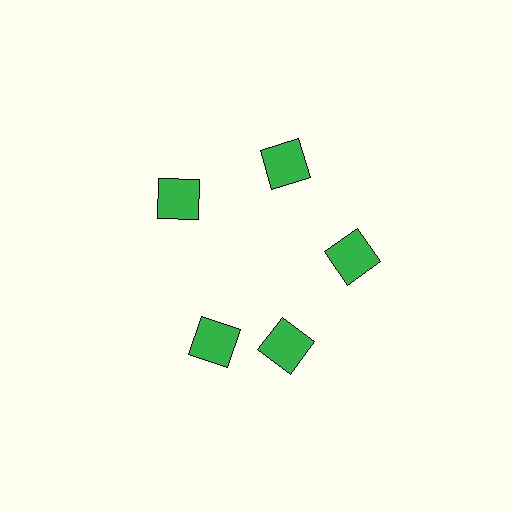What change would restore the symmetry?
The symmetry would be restored by rotating it back into even spacing with its neighbors so that all 5 squares sit at equal angles and equal distance from the center.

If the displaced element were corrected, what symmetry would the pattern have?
It would have 5-fold rotational symmetry — the pattern would map onto itself every 72 degrees.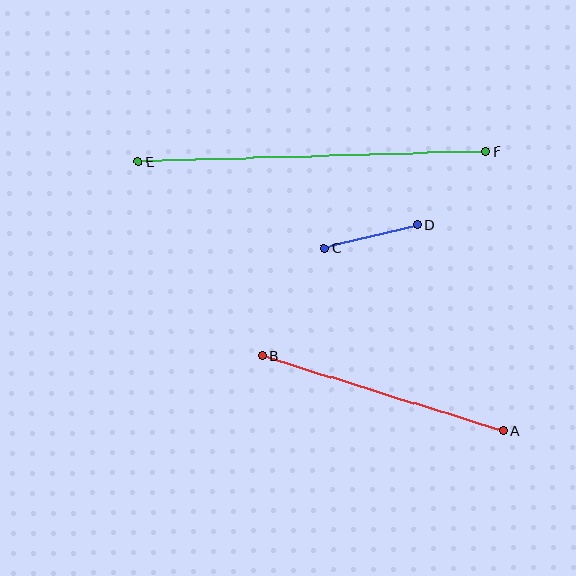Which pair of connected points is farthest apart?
Points E and F are farthest apart.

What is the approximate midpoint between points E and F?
The midpoint is at approximately (312, 156) pixels.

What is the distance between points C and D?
The distance is approximately 96 pixels.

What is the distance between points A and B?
The distance is approximately 252 pixels.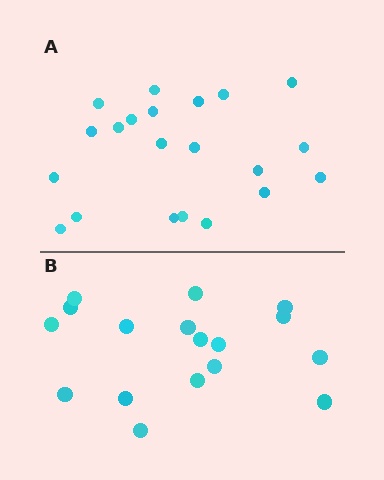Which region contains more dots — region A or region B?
Region A (the top region) has more dots.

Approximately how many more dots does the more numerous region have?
Region A has about 4 more dots than region B.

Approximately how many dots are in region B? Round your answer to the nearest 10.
About 20 dots. (The exact count is 17, which rounds to 20.)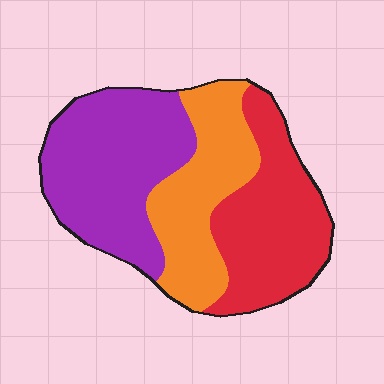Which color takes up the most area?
Purple, at roughly 40%.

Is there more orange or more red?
Red.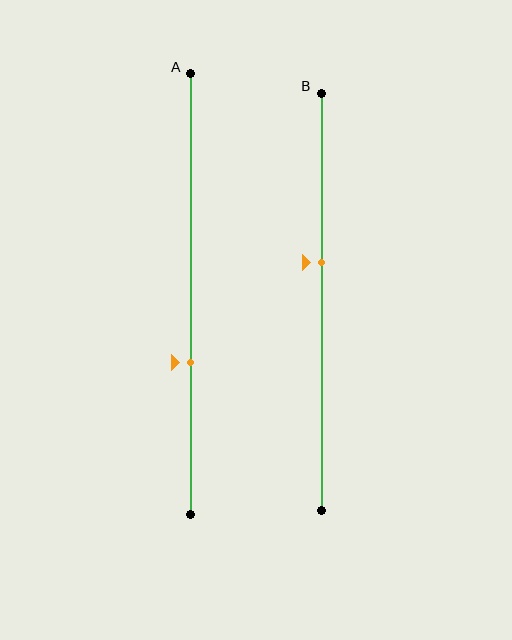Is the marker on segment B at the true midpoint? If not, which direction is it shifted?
No, the marker on segment B is shifted upward by about 9% of the segment length.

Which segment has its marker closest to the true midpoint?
Segment B has its marker closest to the true midpoint.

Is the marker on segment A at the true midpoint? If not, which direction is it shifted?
No, the marker on segment A is shifted downward by about 16% of the segment length.